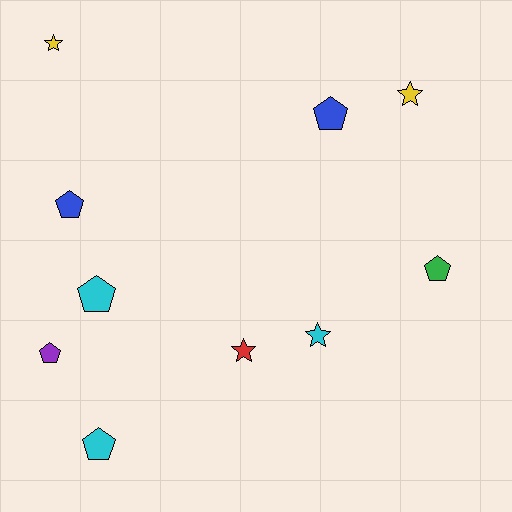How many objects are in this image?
There are 10 objects.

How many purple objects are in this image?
There is 1 purple object.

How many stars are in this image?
There are 4 stars.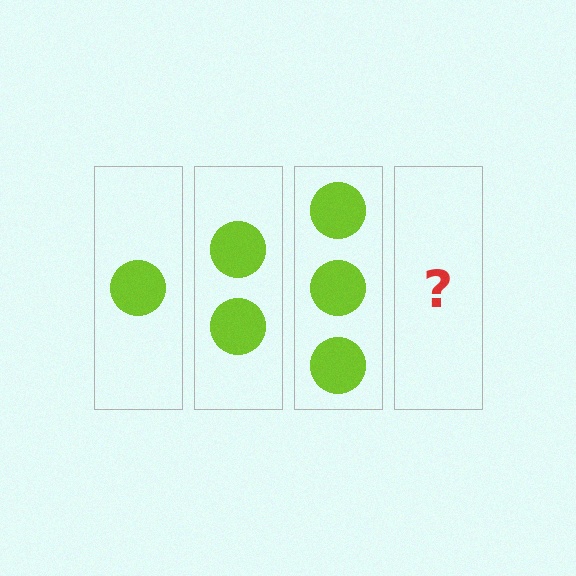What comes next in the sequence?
The next element should be 4 circles.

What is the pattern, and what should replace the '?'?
The pattern is that each step adds one more circle. The '?' should be 4 circles.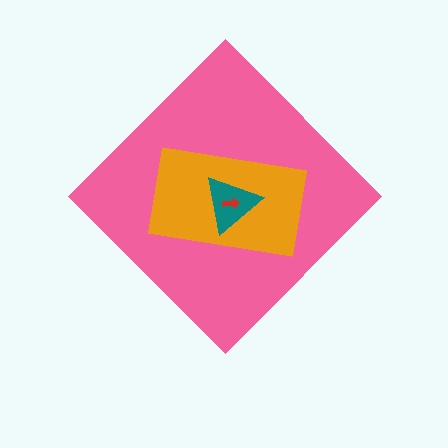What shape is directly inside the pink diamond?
The orange rectangle.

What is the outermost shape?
The pink diamond.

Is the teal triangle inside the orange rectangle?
Yes.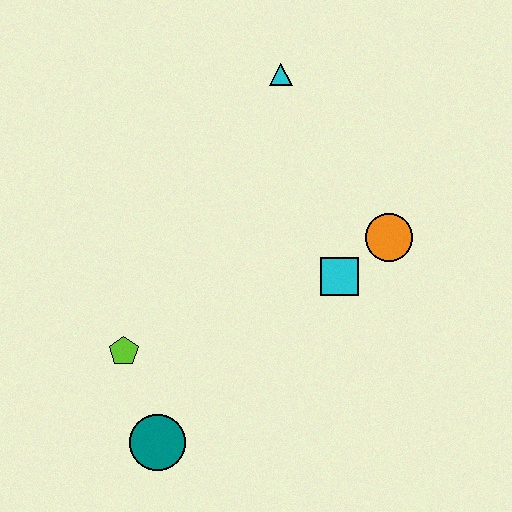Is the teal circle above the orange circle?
No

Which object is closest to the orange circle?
The cyan square is closest to the orange circle.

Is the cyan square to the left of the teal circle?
No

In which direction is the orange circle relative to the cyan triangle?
The orange circle is below the cyan triangle.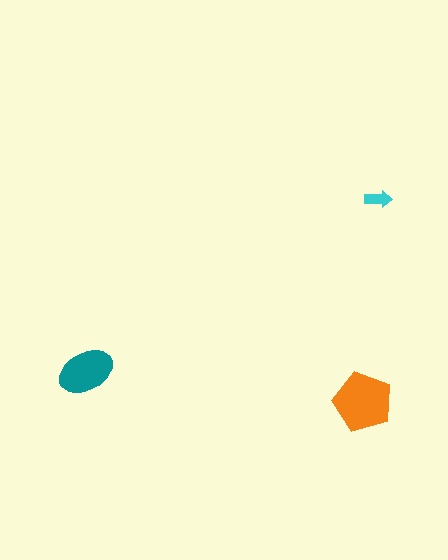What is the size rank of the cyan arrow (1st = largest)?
3rd.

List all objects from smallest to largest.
The cyan arrow, the teal ellipse, the orange pentagon.